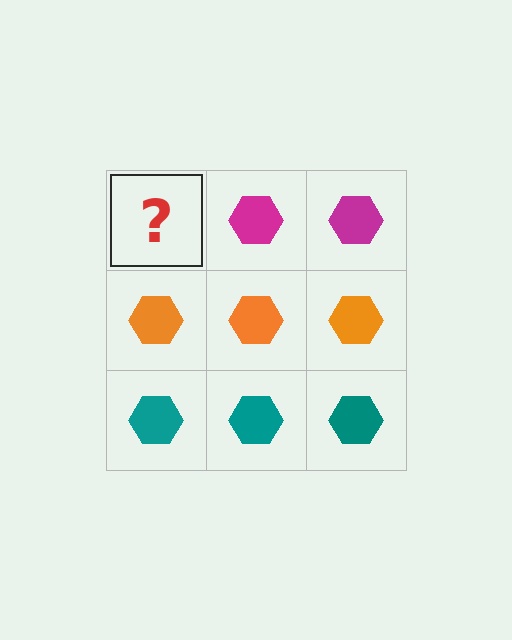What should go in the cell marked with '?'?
The missing cell should contain a magenta hexagon.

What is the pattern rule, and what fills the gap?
The rule is that each row has a consistent color. The gap should be filled with a magenta hexagon.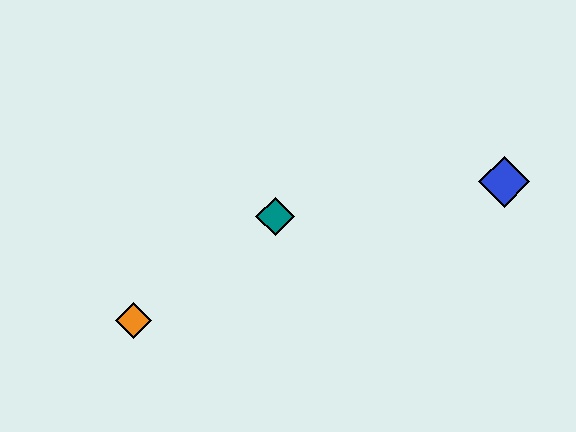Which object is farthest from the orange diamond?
The blue diamond is farthest from the orange diamond.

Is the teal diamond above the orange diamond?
Yes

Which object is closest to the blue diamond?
The teal diamond is closest to the blue diamond.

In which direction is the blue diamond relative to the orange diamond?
The blue diamond is to the right of the orange diamond.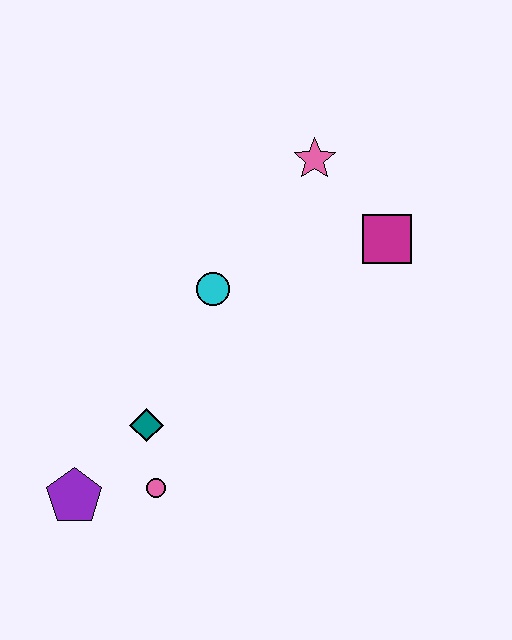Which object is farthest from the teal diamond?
The pink star is farthest from the teal diamond.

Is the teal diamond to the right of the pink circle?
No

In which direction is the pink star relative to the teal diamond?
The pink star is above the teal diamond.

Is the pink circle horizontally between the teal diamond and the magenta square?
Yes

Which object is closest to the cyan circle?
The teal diamond is closest to the cyan circle.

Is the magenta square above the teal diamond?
Yes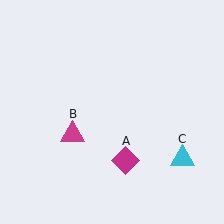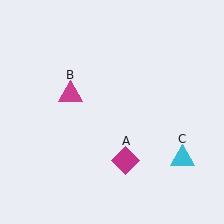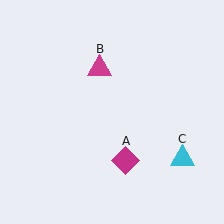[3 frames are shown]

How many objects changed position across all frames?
1 object changed position: magenta triangle (object B).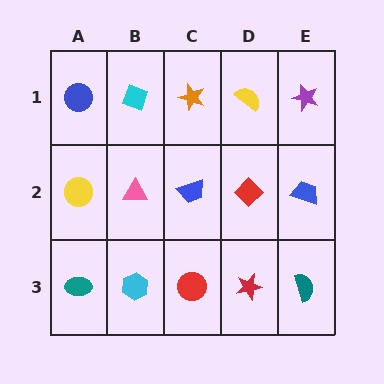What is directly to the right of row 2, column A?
A pink triangle.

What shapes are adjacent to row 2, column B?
A cyan diamond (row 1, column B), a cyan hexagon (row 3, column B), a yellow circle (row 2, column A), a blue trapezoid (row 2, column C).